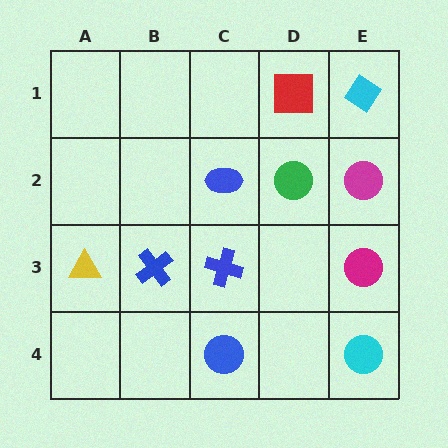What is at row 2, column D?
A green circle.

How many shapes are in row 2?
3 shapes.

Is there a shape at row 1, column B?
No, that cell is empty.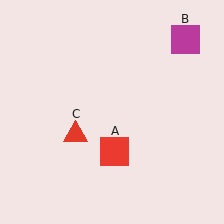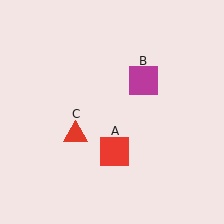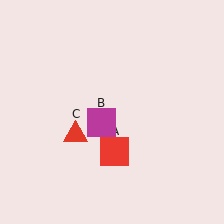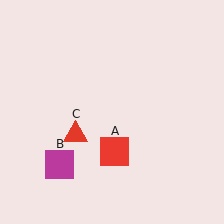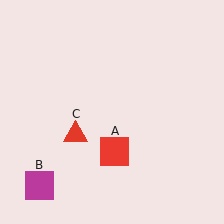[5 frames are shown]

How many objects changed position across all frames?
1 object changed position: magenta square (object B).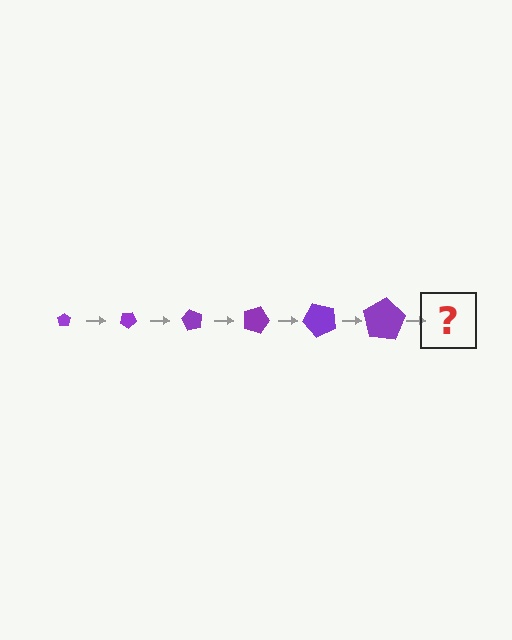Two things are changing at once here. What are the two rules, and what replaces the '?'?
The two rules are that the pentagon grows larger each step and it rotates 30 degrees each step. The '?' should be a pentagon, larger than the previous one and rotated 180 degrees from the start.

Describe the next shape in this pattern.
It should be a pentagon, larger than the previous one and rotated 180 degrees from the start.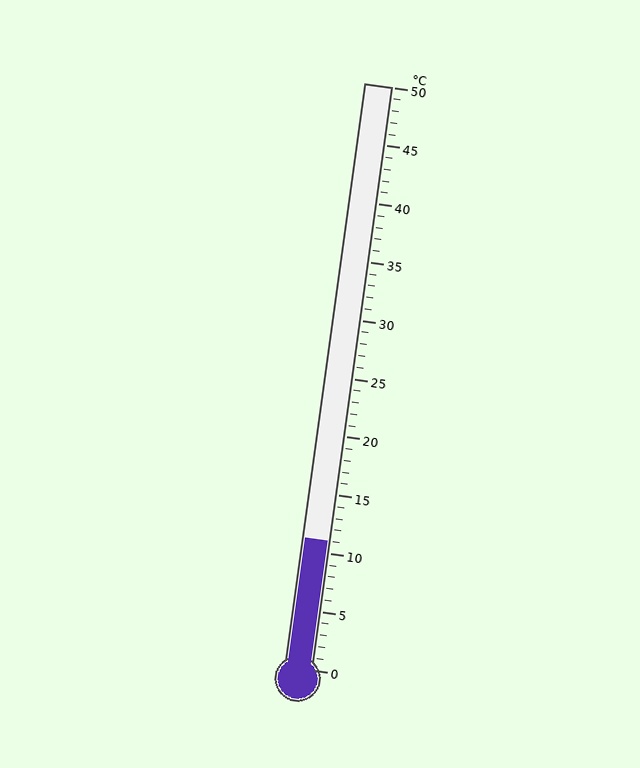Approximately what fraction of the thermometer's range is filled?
The thermometer is filled to approximately 20% of its range.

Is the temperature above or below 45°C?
The temperature is below 45°C.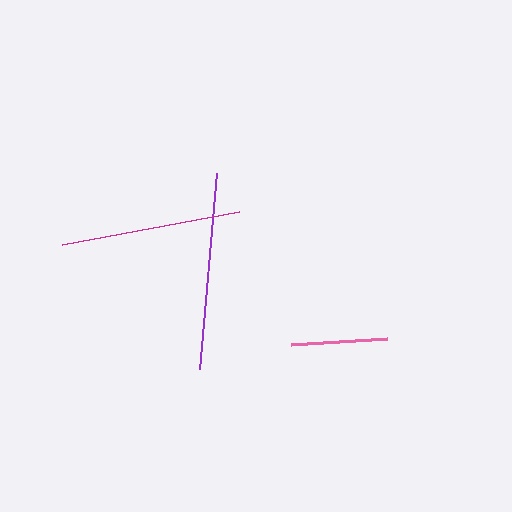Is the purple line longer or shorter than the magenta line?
The purple line is longer than the magenta line.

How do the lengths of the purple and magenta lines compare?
The purple and magenta lines are approximately the same length.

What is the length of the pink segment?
The pink segment is approximately 96 pixels long.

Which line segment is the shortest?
The pink line is the shortest at approximately 96 pixels.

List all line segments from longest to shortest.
From longest to shortest: purple, magenta, pink.